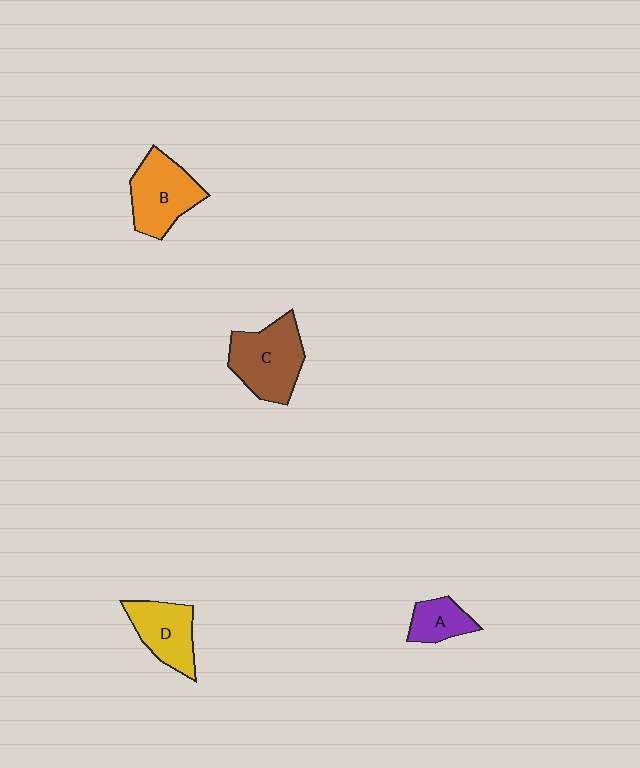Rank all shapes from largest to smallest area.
From largest to smallest: C (brown), B (orange), D (yellow), A (purple).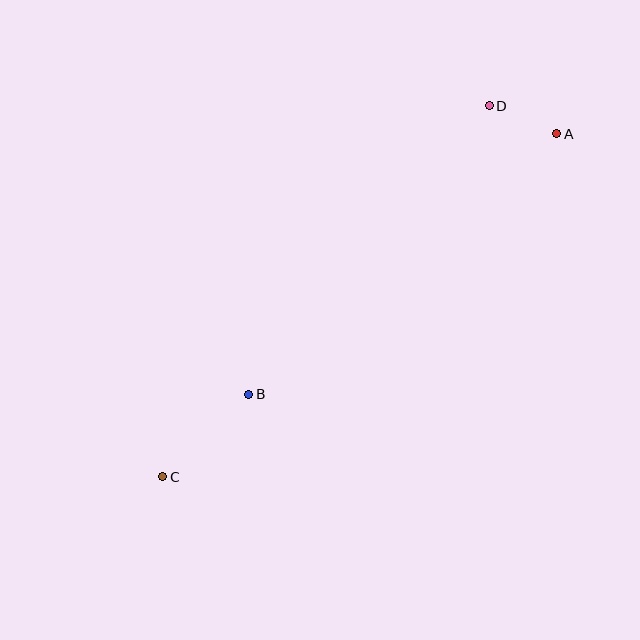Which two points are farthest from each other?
Points A and C are farthest from each other.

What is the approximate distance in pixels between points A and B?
The distance between A and B is approximately 404 pixels.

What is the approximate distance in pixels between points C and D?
The distance between C and D is approximately 494 pixels.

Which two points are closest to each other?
Points A and D are closest to each other.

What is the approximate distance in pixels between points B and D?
The distance between B and D is approximately 376 pixels.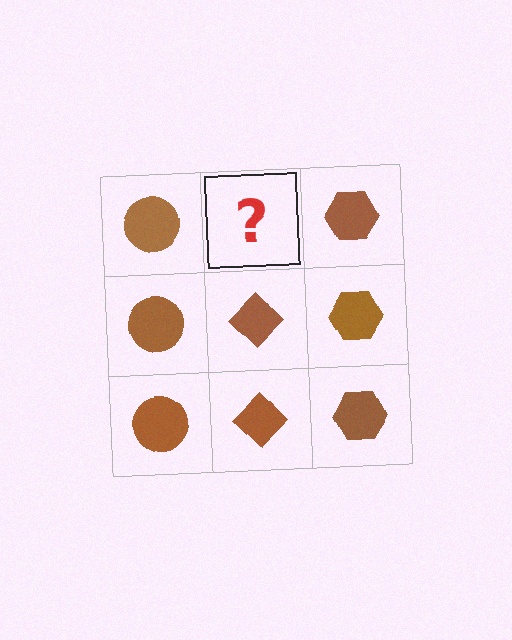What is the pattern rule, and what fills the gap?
The rule is that each column has a consistent shape. The gap should be filled with a brown diamond.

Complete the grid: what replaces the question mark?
The question mark should be replaced with a brown diamond.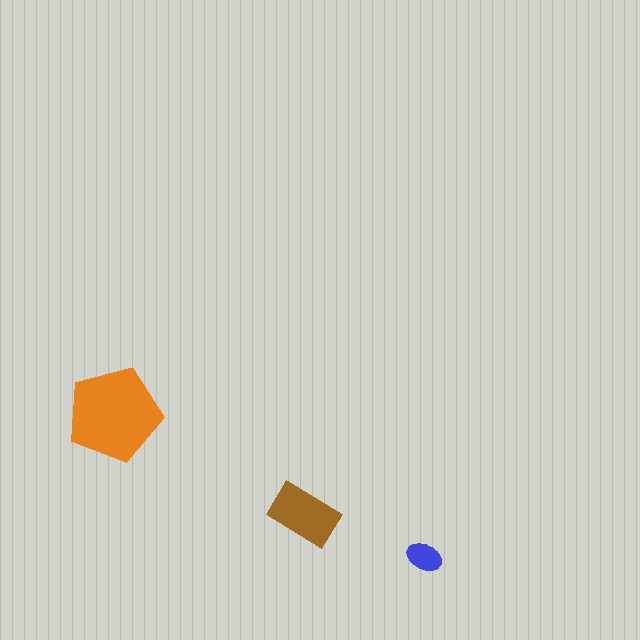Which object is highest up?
The orange pentagon is topmost.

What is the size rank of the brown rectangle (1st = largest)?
2nd.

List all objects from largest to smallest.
The orange pentagon, the brown rectangle, the blue ellipse.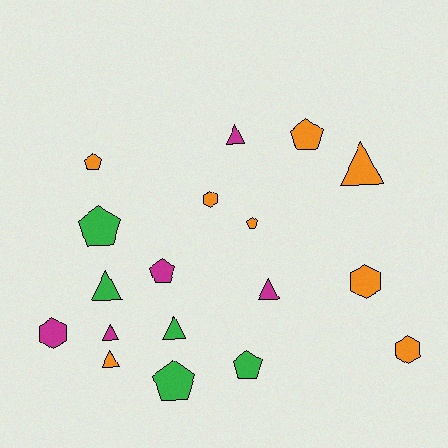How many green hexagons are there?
There are no green hexagons.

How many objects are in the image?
There are 18 objects.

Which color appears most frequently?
Orange, with 8 objects.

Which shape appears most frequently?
Triangle, with 7 objects.